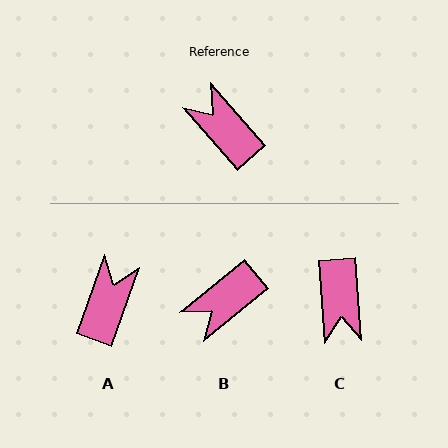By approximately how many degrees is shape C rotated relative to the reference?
Approximately 143 degrees counter-clockwise.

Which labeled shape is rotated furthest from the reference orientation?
C, about 143 degrees away.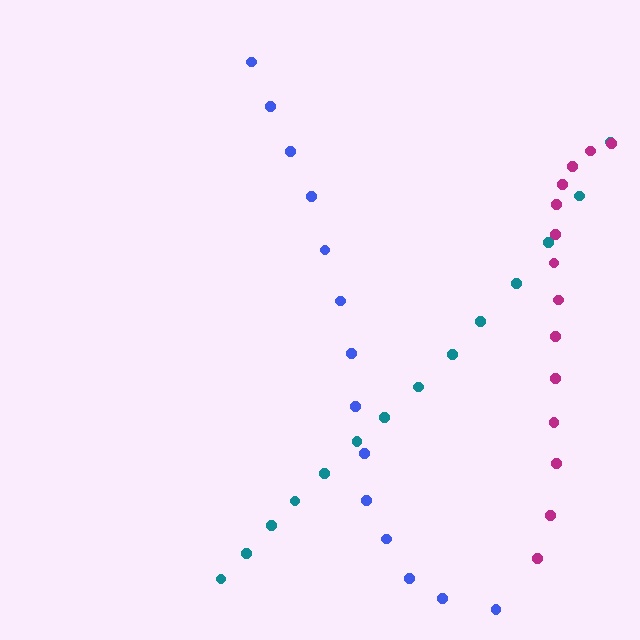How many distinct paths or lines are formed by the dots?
There are 3 distinct paths.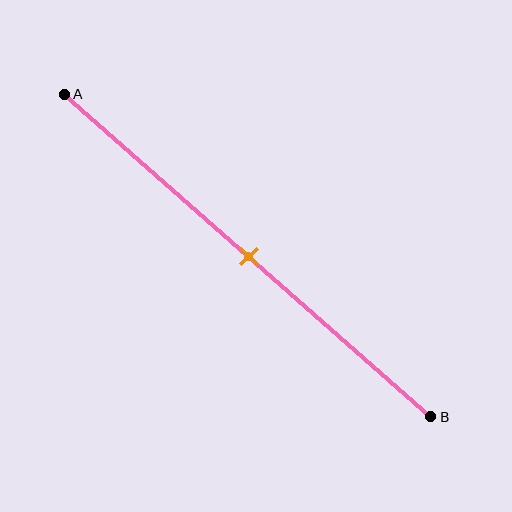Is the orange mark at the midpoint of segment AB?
Yes, the mark is approximately at the midpoint.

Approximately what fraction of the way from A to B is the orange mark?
The orange mark is approximately 50% of the way from A to B.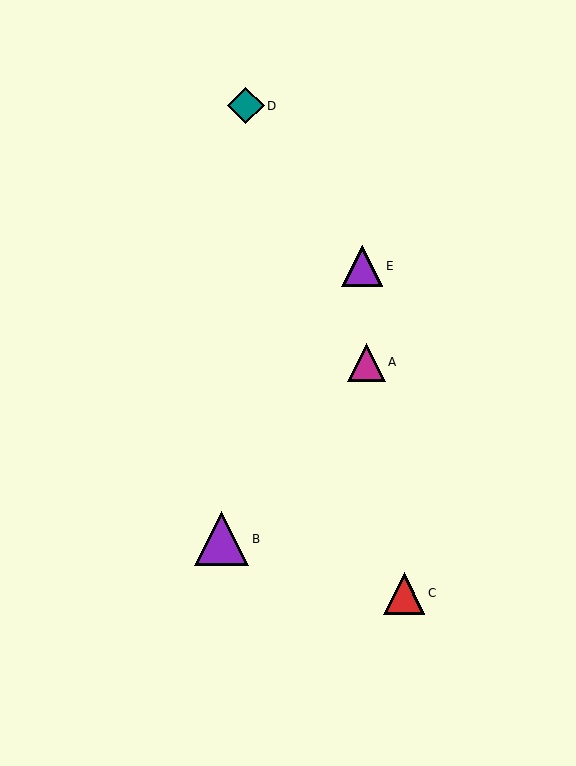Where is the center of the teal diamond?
The center of the teal diamond is at (246, 106).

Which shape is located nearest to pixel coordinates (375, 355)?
The magenta triangle (labeled A) at (367, 362) is nearest to that location.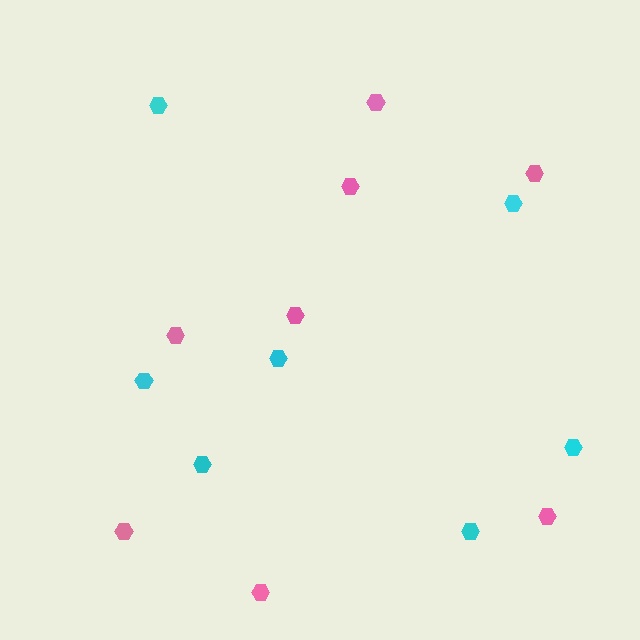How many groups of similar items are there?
There are 2 groups: one group of pink hexagons (8) and one group of cyan hexagons (7).